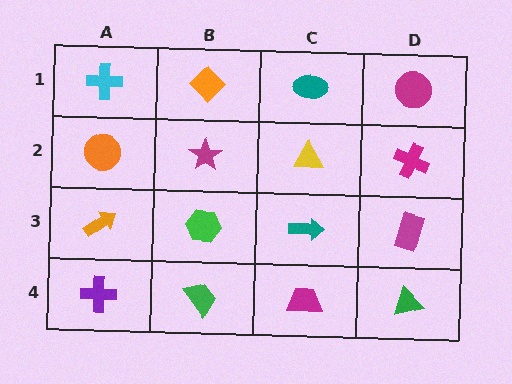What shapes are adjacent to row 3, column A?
An orange circle (row 2, column A), a purple cross (row 4, column A), a green hexagon (row 3, column B).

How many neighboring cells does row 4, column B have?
3.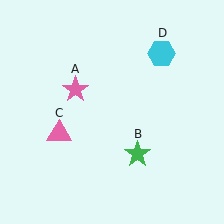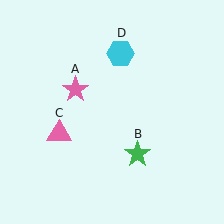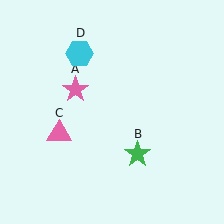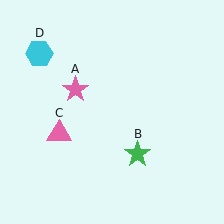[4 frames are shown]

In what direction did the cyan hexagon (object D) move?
The cyan hexagon (object D) moved left.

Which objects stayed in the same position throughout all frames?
Pink star (object A) and green star (object B) and pink triangle (object C) remained stationary.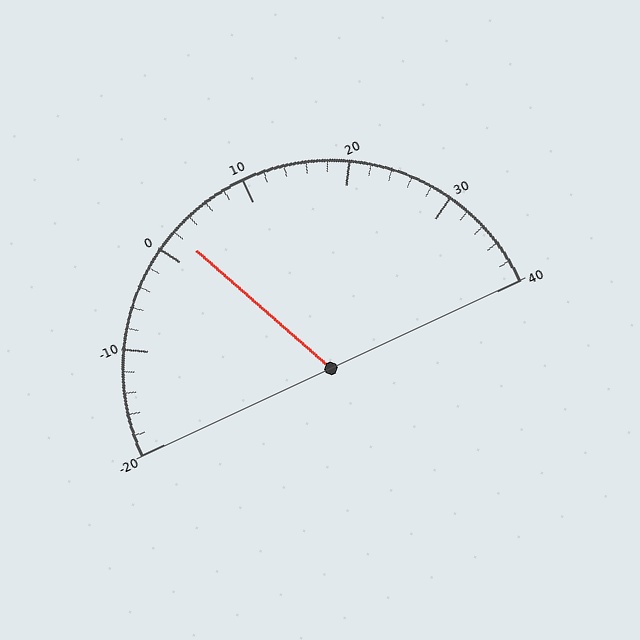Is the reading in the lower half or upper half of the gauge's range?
The reading is in the lower half of the range (-20 to 40).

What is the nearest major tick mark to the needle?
The nearest major tick mark is 0.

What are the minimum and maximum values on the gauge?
The gauge ranges from -20 to 40.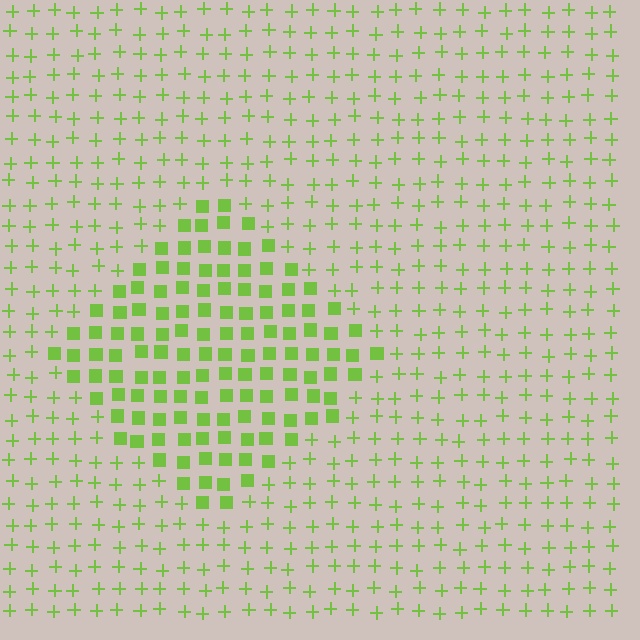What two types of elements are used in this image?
The image uses squares inside the diamond region and plus signs outside it.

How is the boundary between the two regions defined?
The boundary is defined by a change in element shape: squares inside vs. plus signs outside. All elements share the same color and spacing.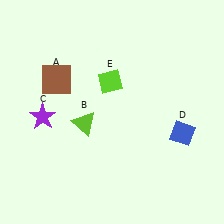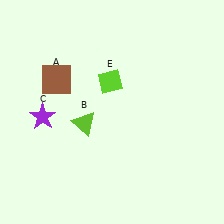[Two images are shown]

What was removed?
The blue diamond (D) was removed in Image 2.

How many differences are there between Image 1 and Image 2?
There is 1 difference between the two images.